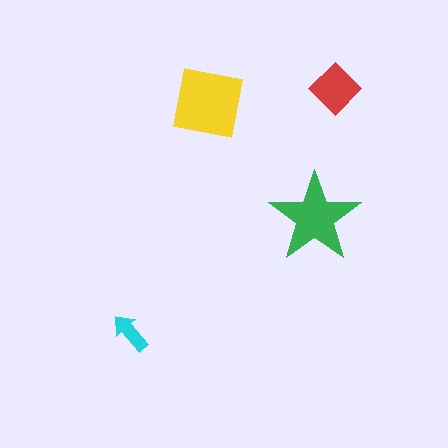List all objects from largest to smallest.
The yellow square, the green star, the red diamond, the cyan arrow.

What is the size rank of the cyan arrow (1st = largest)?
4th.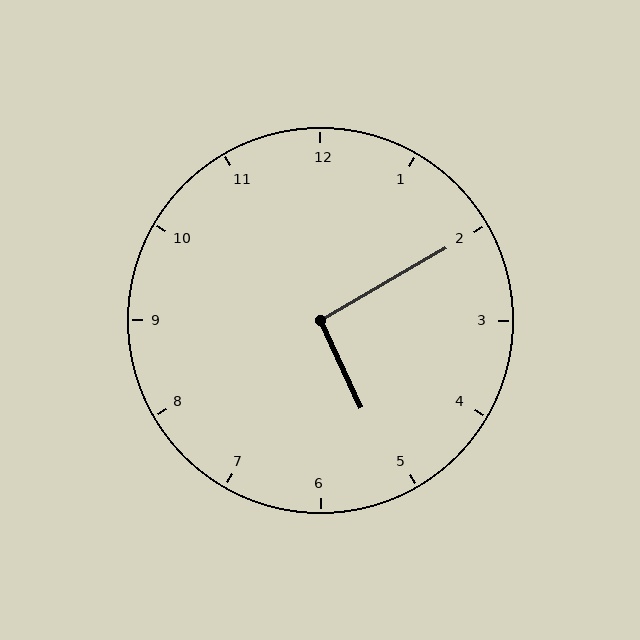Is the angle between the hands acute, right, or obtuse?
It is right.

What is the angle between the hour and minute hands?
Approximately 95 degrees.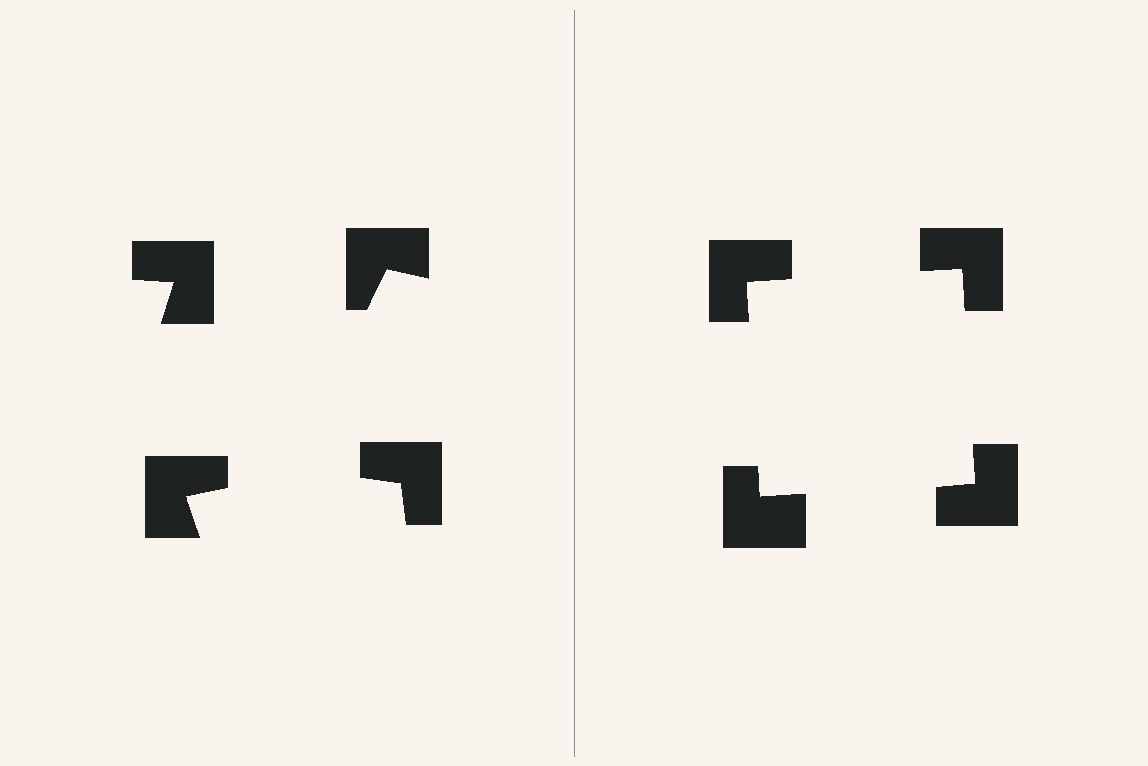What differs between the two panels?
The notched squares are positioned identically on both sides; only the wedge orientations differ. On the right they align to a square; on the left they are misaligned.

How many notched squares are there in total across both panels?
8 — 4 on each side.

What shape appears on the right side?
An illusory square.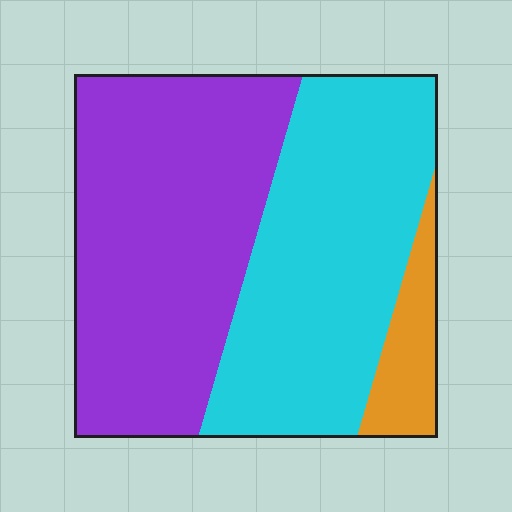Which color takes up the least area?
Orange, at roughly 10%.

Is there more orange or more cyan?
Cyan.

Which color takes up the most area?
Purple, at roughly 50%.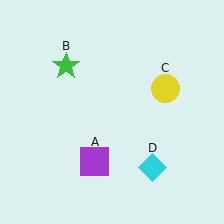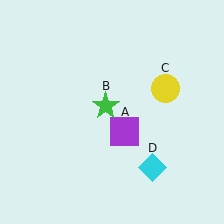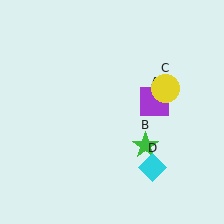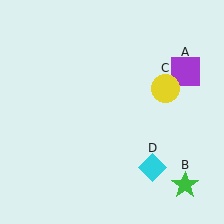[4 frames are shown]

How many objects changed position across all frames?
2 objects changed position: purple square (object A), green star (object B).